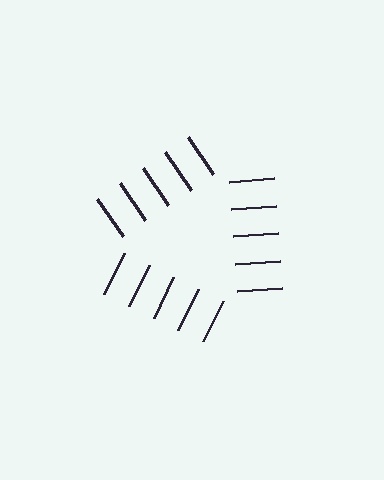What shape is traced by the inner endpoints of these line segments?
An illusory triangle — the line segments terminate on its edges but no continuous stroke is drawn.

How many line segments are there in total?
15 — 5 along each of the 3 edges.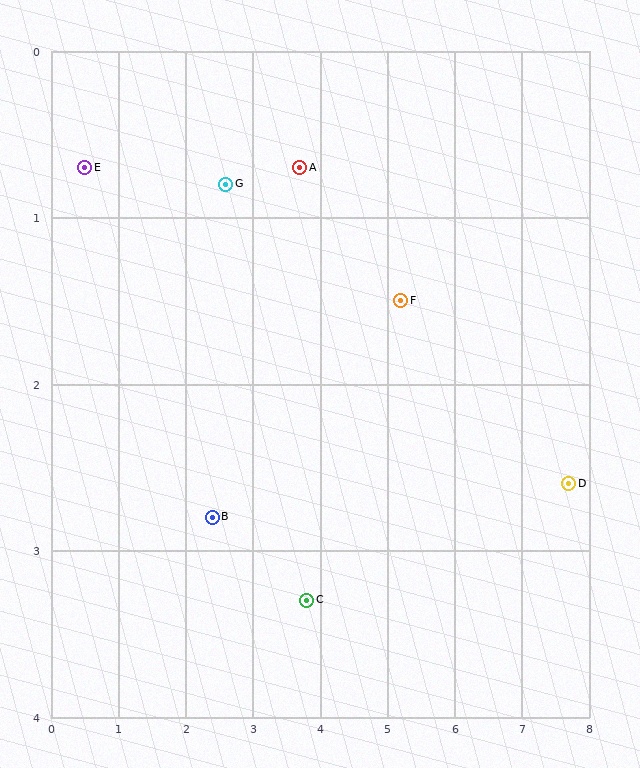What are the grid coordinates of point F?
Point F is at approximately (5.2, 1.5).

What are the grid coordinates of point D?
Point D is at approximately (7.7, 2.6).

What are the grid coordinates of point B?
Point B is at approximately (2.4, 2.8).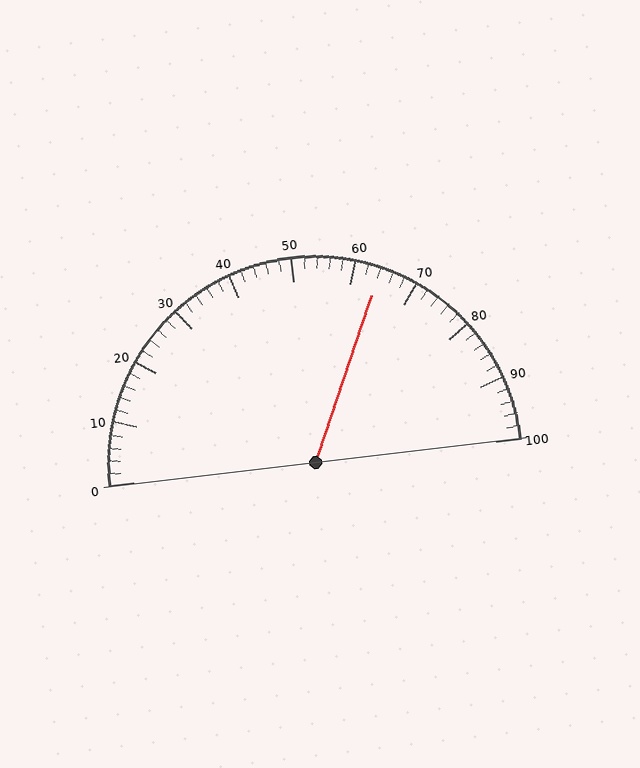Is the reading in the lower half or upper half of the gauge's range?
The reading is in the upper half of the range (0 to 100).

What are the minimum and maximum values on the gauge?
The gauge ranges from 0 to 100.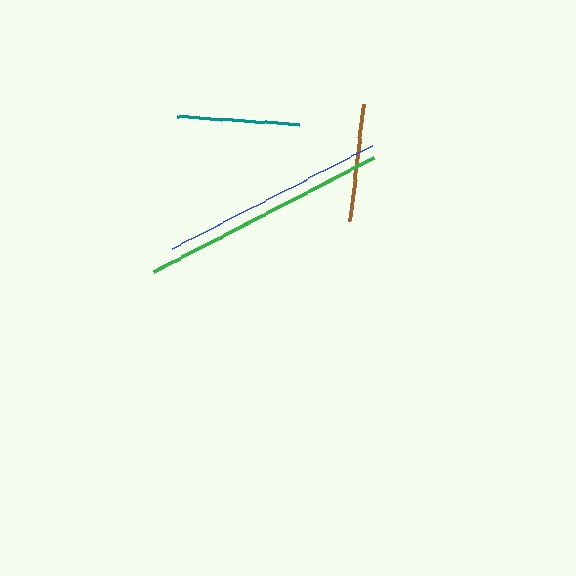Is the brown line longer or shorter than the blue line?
The blue line is longer than the brown line.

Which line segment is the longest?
The green line is the longest at approximately 249 pixels.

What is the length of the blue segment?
The blue segment is approximately 225 pixels long.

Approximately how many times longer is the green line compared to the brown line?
The green line is approximately 2.1 times the length of the brown line.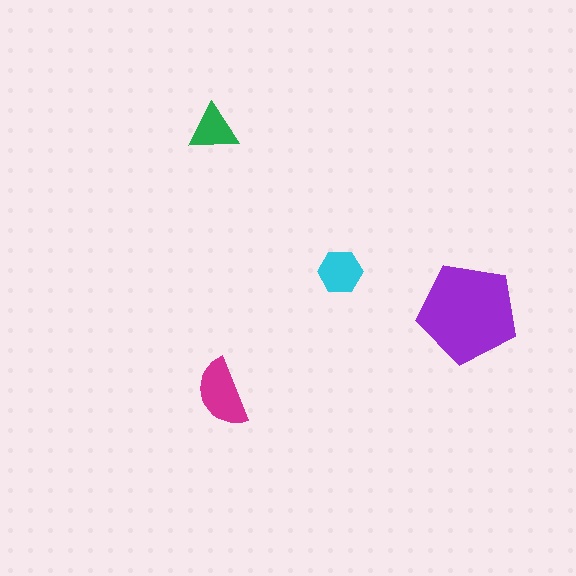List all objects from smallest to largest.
The green triangle, the cyan hexagon, the magenta semicircle, the purple pentagon.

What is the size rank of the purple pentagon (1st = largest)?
1st.